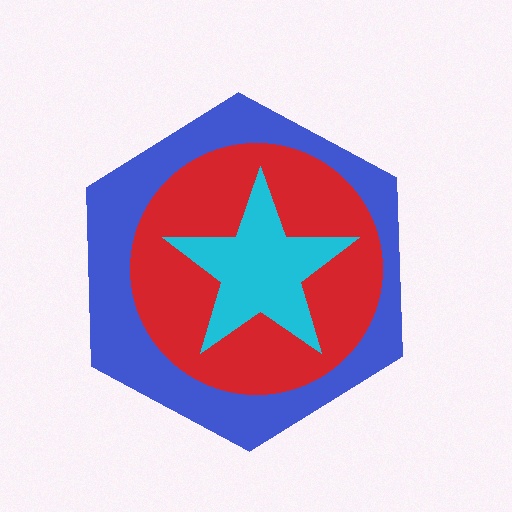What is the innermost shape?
The cyan star.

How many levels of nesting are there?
3.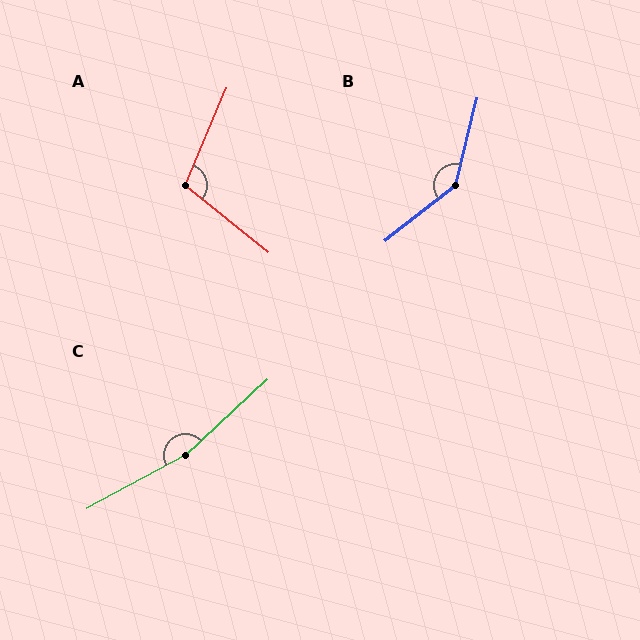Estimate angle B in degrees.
Approximately 141 degrees.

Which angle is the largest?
C, at approximately 165 degrees.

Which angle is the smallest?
A, at approximately 106 degrees.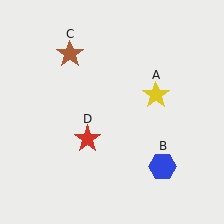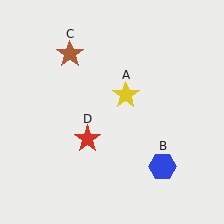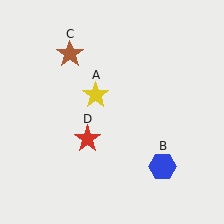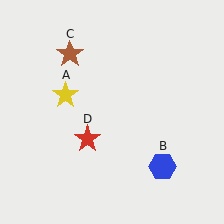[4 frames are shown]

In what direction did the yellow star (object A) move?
The yellow star (object A) moved left.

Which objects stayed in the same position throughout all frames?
Blue hexagon (object B) and brown star (object C) and red star (object D) remained stationary.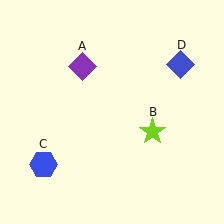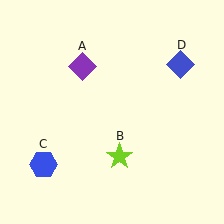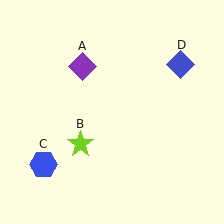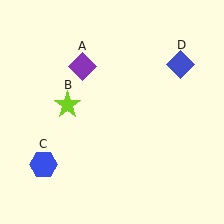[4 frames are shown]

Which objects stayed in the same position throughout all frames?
Purple diamond (object A) and blue hexagon (object C) and blue diamond (object D) remained stationary.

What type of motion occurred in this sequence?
The lime star (object B) rotated clockwise around the center of the scene.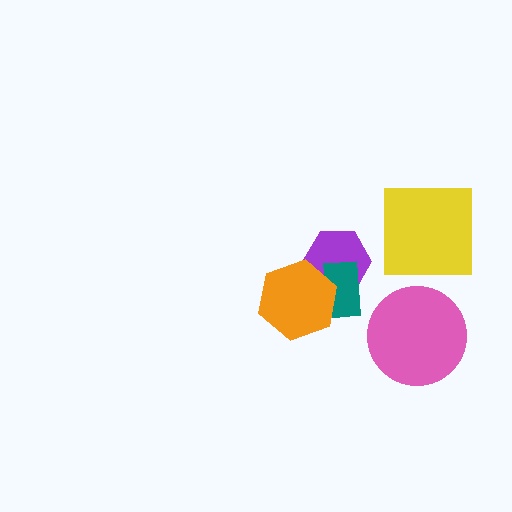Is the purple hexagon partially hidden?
Yes, it is partially covered by another shape.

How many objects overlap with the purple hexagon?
2 objects overlap with the purple hexagon.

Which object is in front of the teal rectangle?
The orange hexagon is in front of the teal rectangle.